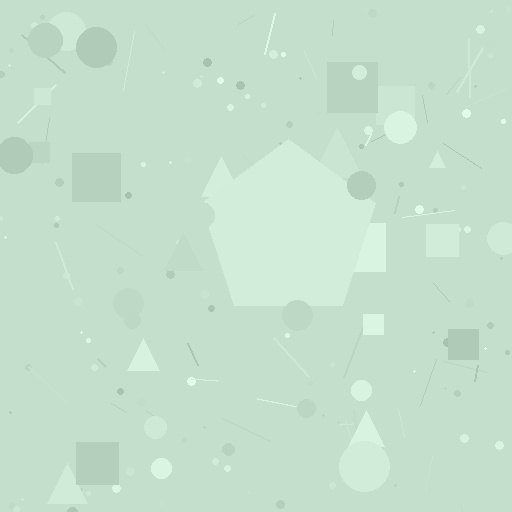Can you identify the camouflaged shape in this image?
The camouflaged shape is a pentagon.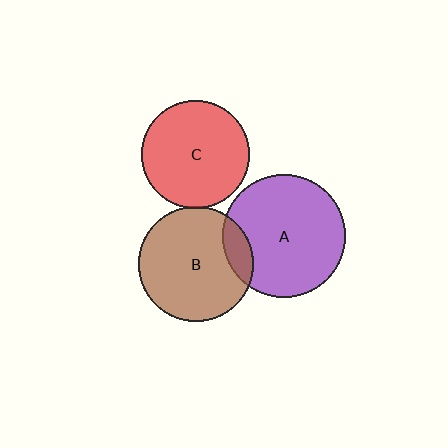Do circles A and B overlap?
Yes.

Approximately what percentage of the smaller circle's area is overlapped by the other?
Approximately 15%.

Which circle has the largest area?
Circle A (purple).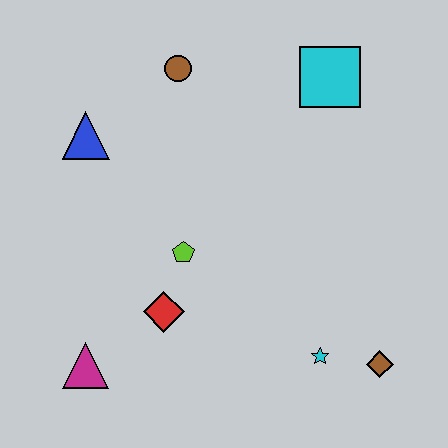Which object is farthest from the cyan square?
The magenta triangle is farthest from the cyan square.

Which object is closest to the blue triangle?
The brown circle is closest to the blue triangle.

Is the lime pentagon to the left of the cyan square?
Yes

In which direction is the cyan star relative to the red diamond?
The cyan star is to the right of the red diamond.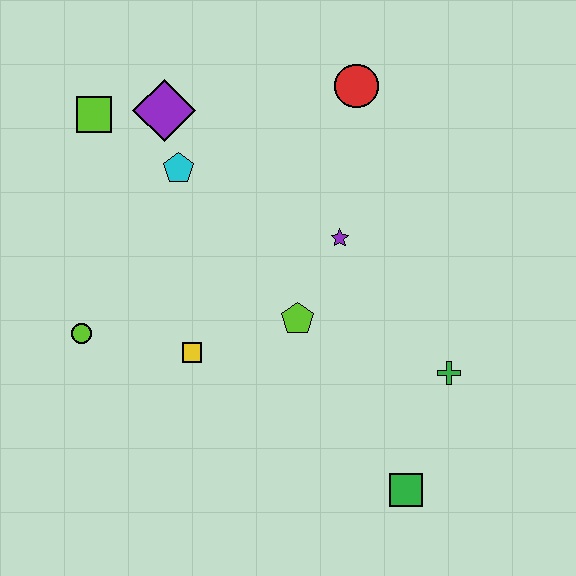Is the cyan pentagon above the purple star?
Yes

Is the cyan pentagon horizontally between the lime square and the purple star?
Yes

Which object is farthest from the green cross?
The lime square is farthest from the green cross.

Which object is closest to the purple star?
The lime pentagon is closest to the purple star.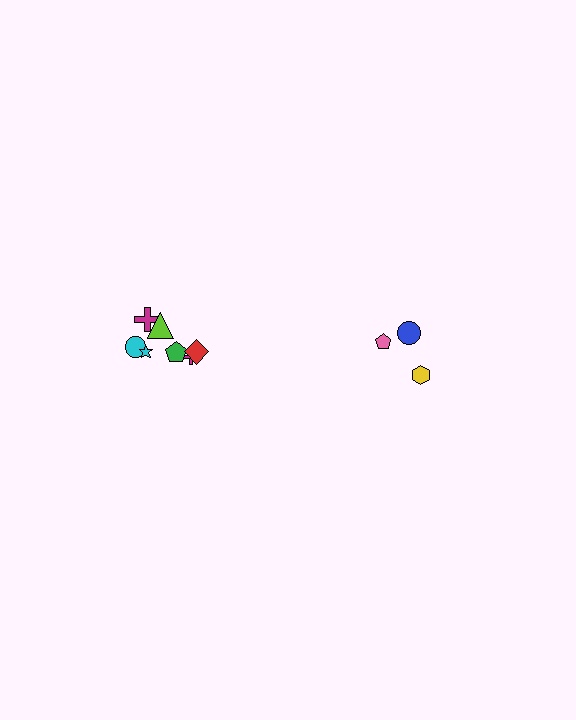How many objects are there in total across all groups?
There are 10 objects.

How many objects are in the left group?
There are 7 objects.